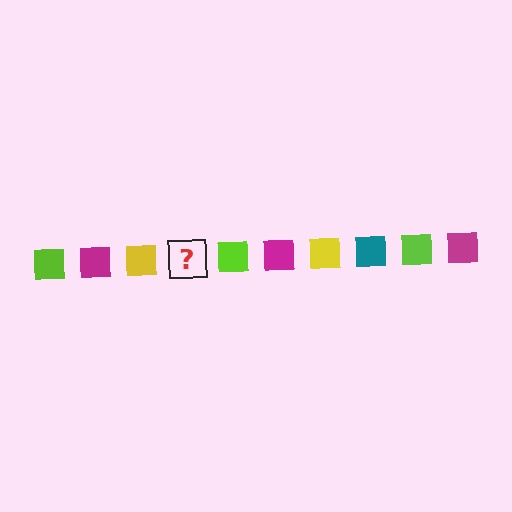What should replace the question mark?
The question mark should be replaced with a teal square.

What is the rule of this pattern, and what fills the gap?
The rule is that the pattern cycles through lime, magenta, yellow, teal squares. The gap should be filled with a teal square.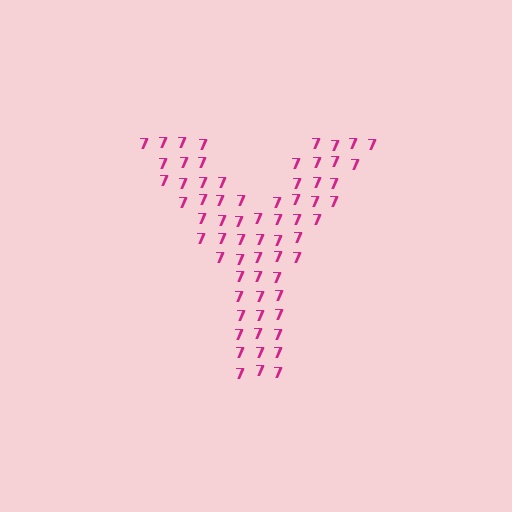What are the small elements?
The small elements are digit 7's.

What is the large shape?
The large shape is the letter Y.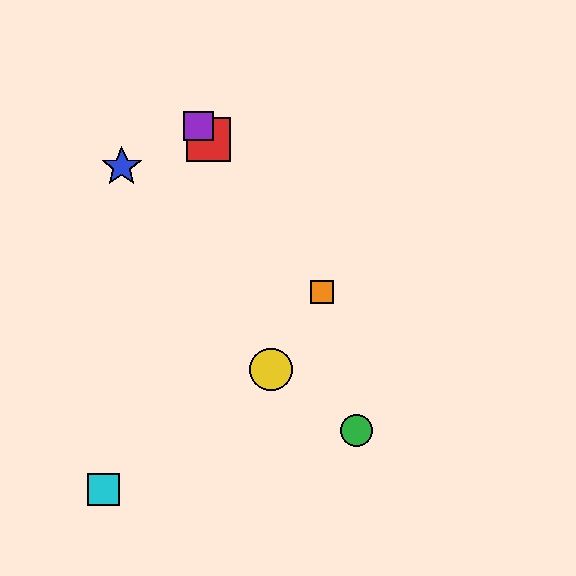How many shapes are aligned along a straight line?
3 shapes (the red square, the purple square, the orange square) are aligned along a straight line.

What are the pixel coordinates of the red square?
The red square is at (209, 140).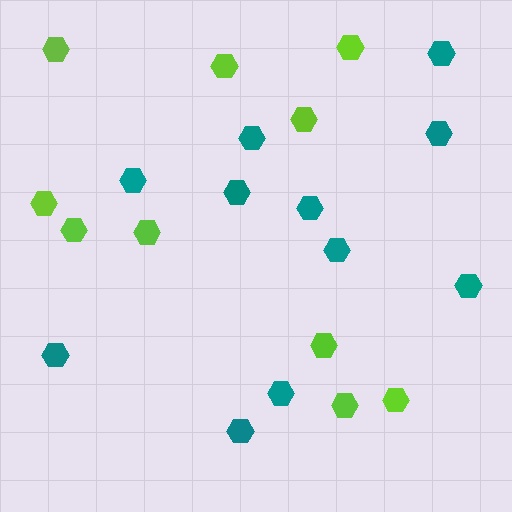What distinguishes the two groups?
There are 2 groups: one group of lime hexagons (10) and one group of teal hexagons (11).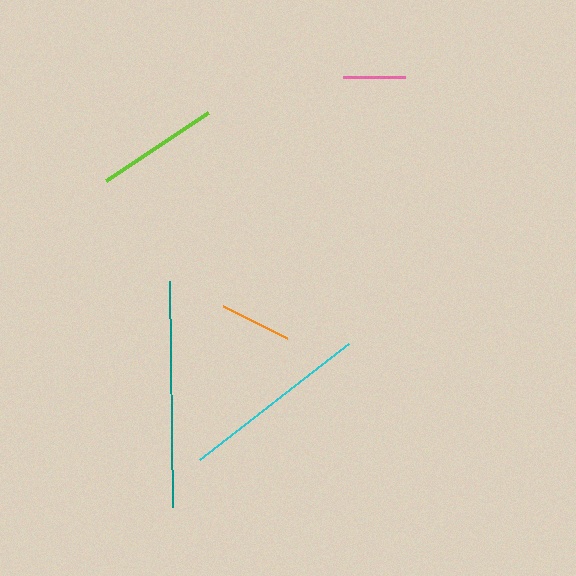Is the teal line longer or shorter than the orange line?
The teal line is longer than the orange line.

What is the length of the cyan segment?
The cyan segment is approximately 189 pixels long.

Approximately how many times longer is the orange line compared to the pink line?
The orange line is approximately 1.2 times the length of the pink line.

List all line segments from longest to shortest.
From longest to shortest: teal, cyan, lime, orange, pink.